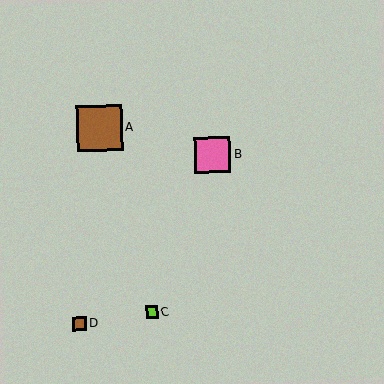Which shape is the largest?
The brown square (labeled A) is the largest.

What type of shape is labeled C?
Shape C is a lime square.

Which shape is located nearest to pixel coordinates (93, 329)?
The brown square (labeled D) at (79, 324) is nearest to that location.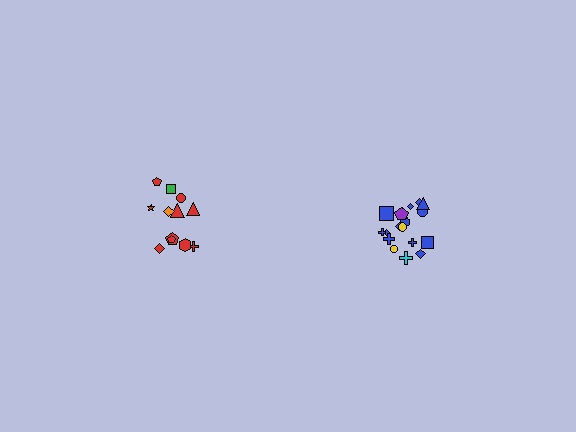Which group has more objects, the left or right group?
The right group.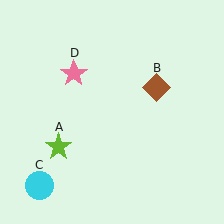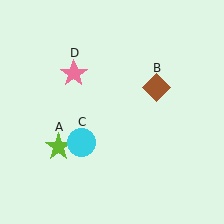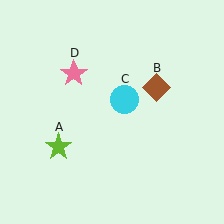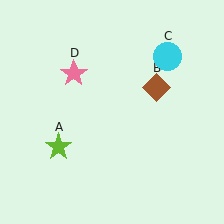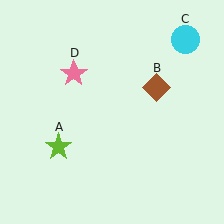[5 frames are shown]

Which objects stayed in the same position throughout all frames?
Lime star (object A) and brown diamond (object B) and pink star (object D) remained stationary.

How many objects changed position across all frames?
1 object changed position: cyan circle (object C).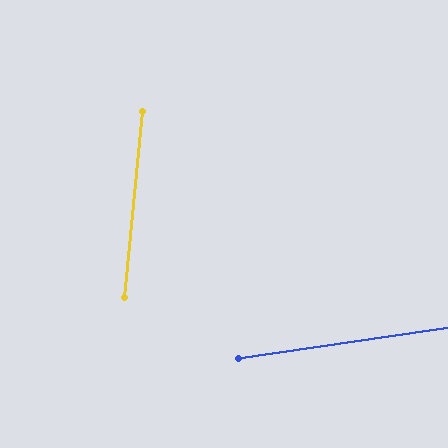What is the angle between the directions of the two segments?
Approximately 76 degrees.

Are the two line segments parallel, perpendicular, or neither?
Neither parallel nor perpendicular — they differ by about 76°.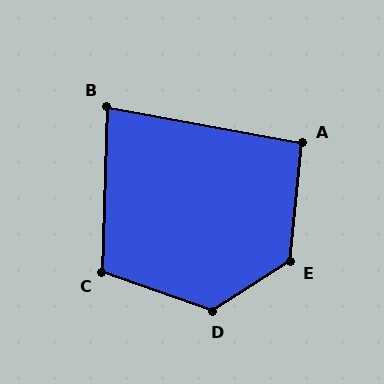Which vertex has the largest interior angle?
D, at approximately 128 degrees.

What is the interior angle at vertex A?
Approximately 95 degrees (approximately right).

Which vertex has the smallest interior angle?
B, at approximately 81 degrees.